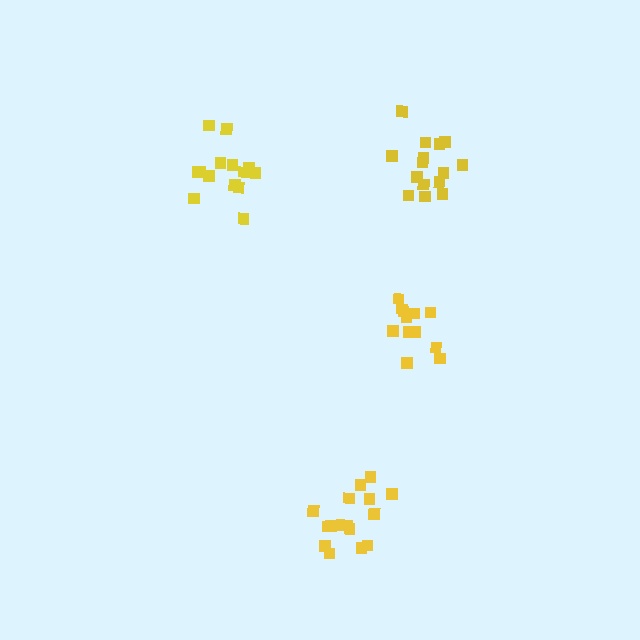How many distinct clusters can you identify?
There are 4 distinct clusters.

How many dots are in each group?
Group 1: 14 dots, Group 2: 15 dots, Group 3: 12 dots, Group 4: 16 dots (57 total).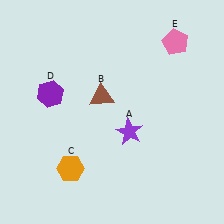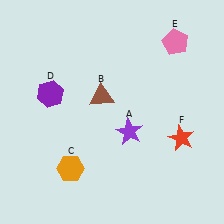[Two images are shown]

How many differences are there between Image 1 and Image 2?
There is 1 difference between the two images.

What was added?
A red star (F) was added in Image 2.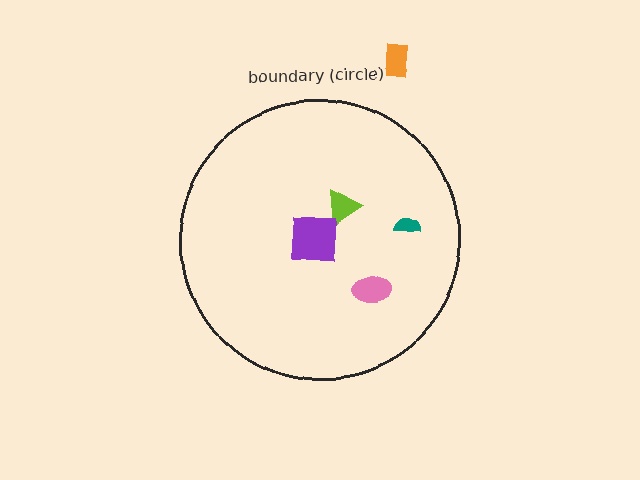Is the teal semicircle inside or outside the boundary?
Inside.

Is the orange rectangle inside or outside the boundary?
Outside.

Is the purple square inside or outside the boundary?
Inside.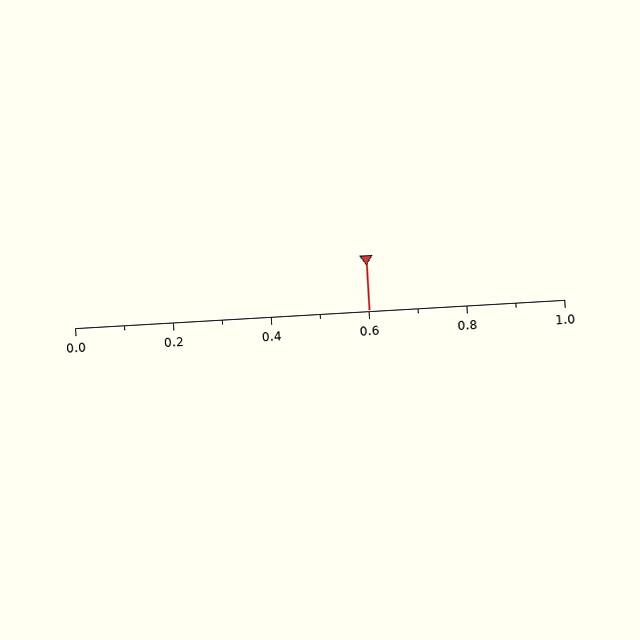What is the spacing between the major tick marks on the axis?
The major ticks are spaced 0.2 apart.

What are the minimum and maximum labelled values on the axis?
The axis runs from 0.0 to 1.0.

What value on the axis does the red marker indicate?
The marker indicates approximately 0.6.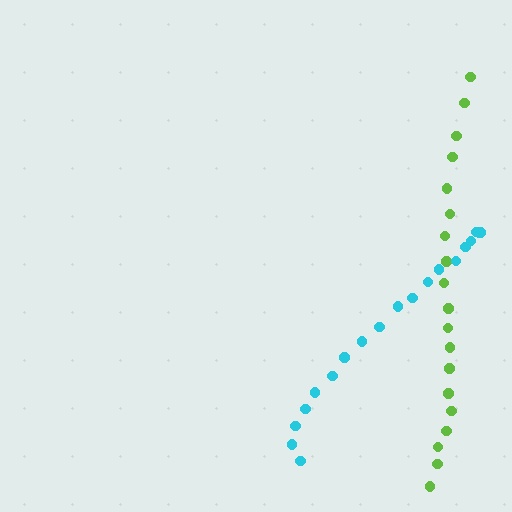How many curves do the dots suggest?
There are 2 distinct paths.